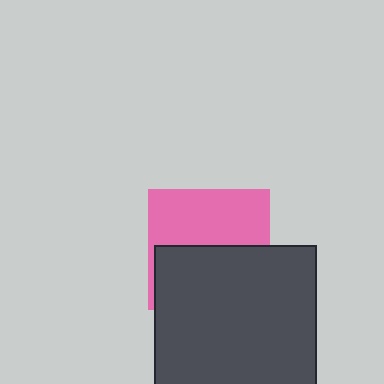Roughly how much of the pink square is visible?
About half of it is visible (roughly 49%).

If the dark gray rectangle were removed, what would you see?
You would see the complete pink square.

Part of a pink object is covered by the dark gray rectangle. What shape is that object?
It is a square.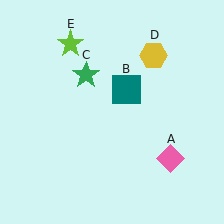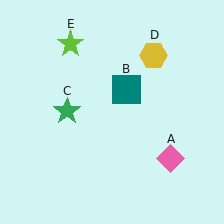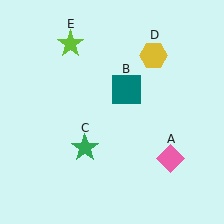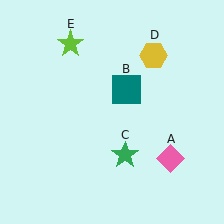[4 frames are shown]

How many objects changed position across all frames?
1 object changed position: green star (object C).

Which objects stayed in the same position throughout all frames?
Pink diamond (object A) and teal square (object B) and yellow hexagon (object D) and lime star (object E) remained stationary.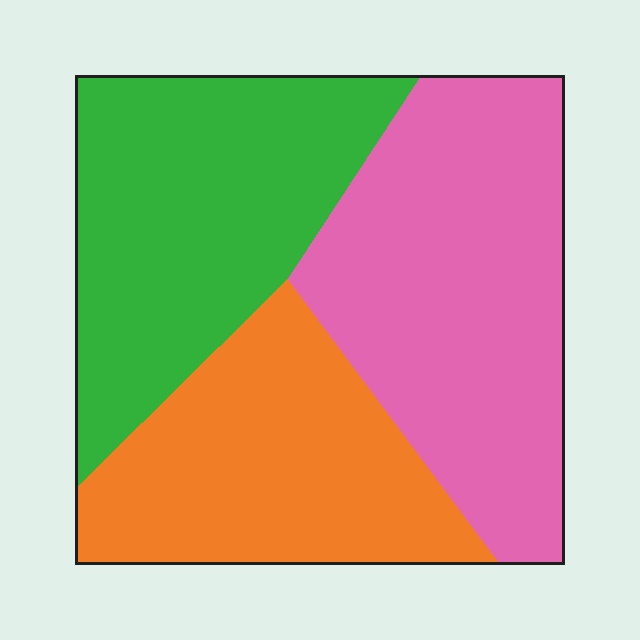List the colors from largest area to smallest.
From largest to smallest: pink, green, orange.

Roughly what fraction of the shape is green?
Green covers roughly 35% of the shape.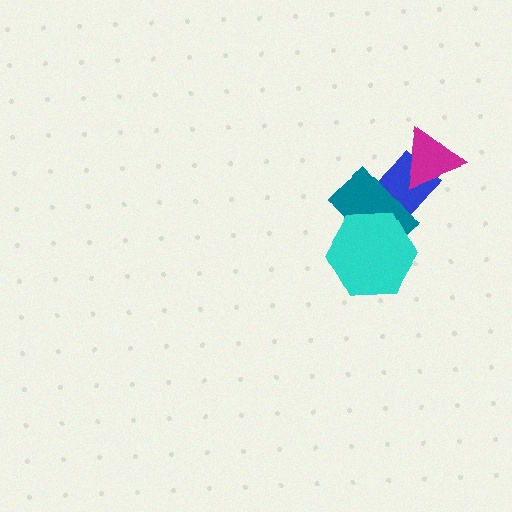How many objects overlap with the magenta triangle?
1 object overlaps with the magenta triangle.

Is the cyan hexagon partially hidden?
No, no other shape covers it.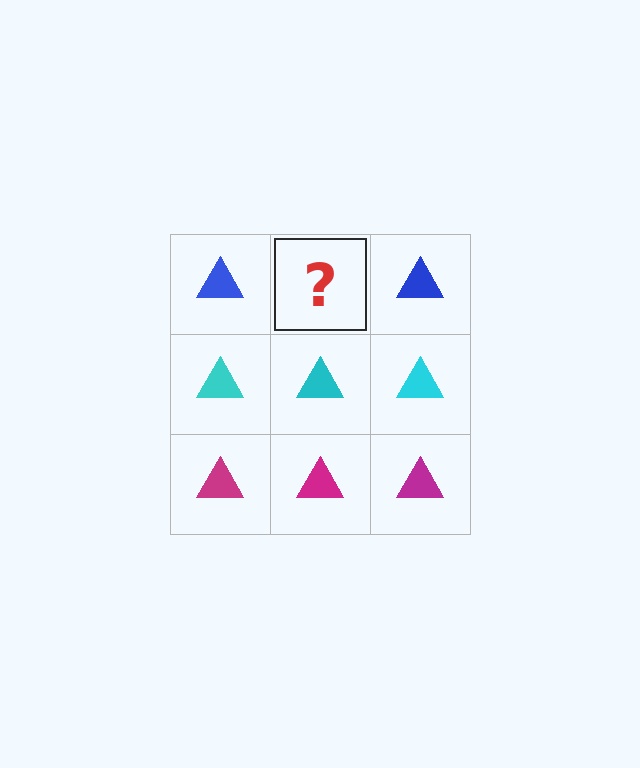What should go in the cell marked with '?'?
The missing cell should contain a blue triangle.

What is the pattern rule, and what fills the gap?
The rule is that each row has a consistent color. The gap should be filled with a blue triangle.